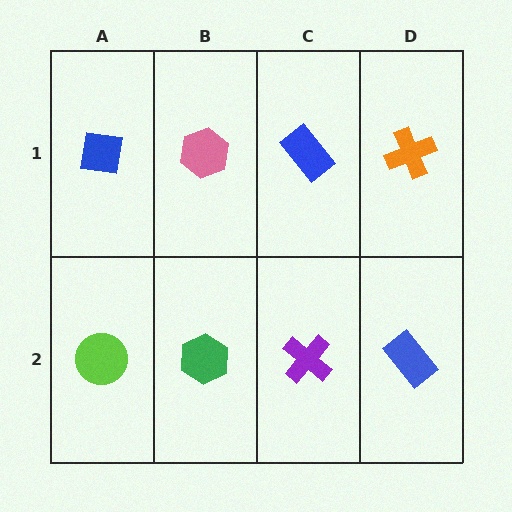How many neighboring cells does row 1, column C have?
3.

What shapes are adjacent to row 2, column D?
An orange cross (row 1, column D), a purple cross (row 2, column C).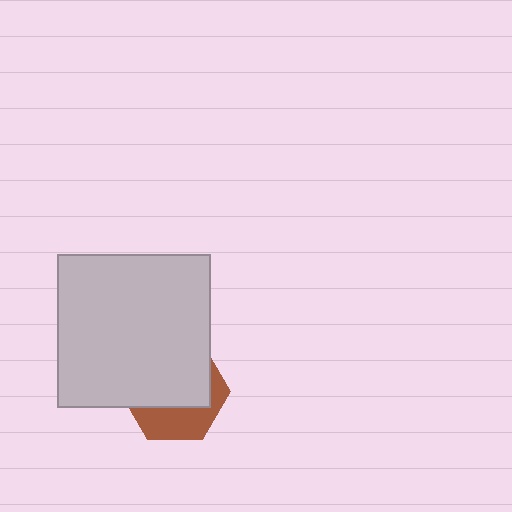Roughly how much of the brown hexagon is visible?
A small part of it is visible (roughly 37%).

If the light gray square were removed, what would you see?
You would see the complete brown hexagon.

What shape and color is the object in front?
The object in front is a light gray square.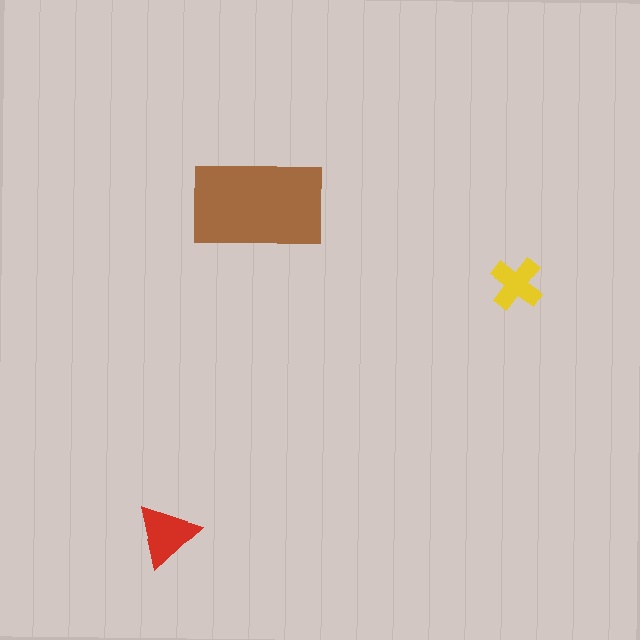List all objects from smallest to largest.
The yellow cross, the red triangle, the brown rectangle.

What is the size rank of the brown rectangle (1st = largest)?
1st.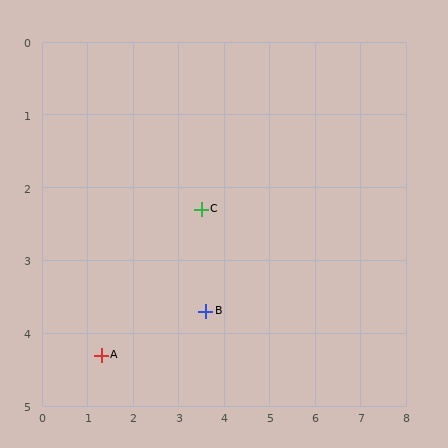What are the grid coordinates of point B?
Point B is at approximately (3.6, 3.7).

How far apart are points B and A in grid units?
Points B and A are about 2.4 grid units apart.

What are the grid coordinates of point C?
Point C is at approximately (3.5, 2.3).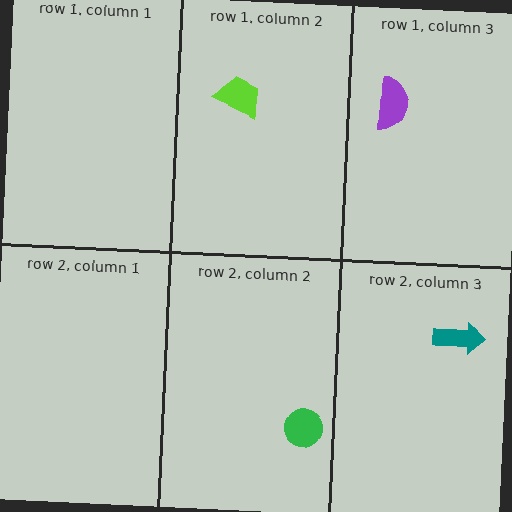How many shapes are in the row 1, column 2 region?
1.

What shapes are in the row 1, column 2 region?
The lime trapezoid.